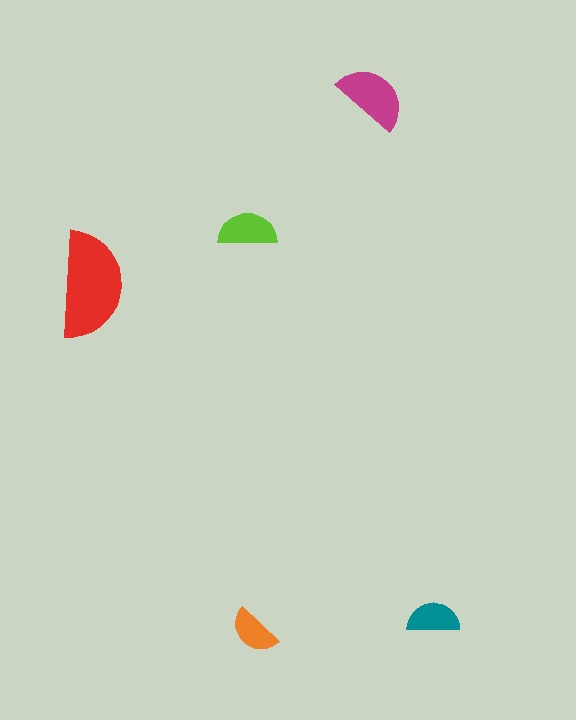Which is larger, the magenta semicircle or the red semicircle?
The red one.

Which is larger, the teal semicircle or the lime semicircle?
The lime one.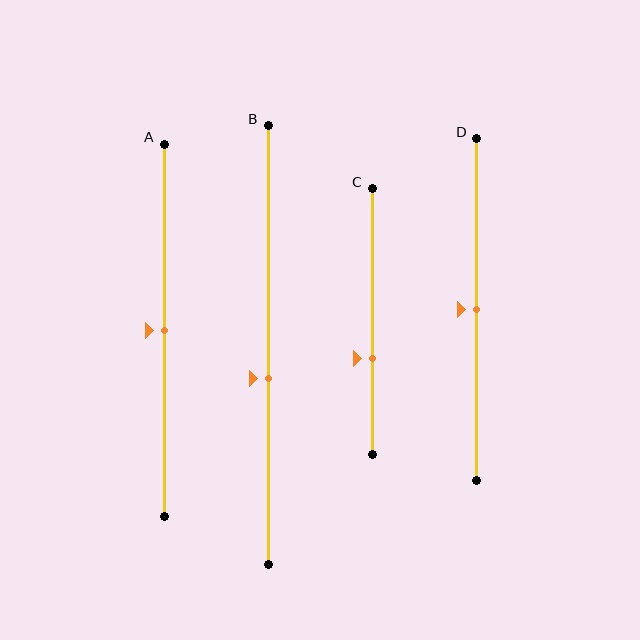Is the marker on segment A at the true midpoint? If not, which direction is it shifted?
Yes, the marker on segment A is at the true midpoint.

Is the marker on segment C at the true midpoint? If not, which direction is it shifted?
No, the marker on segment C is shifted downward by about 14% of the segment length.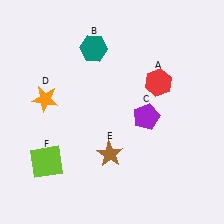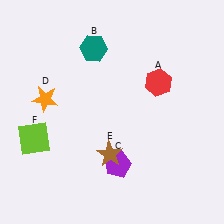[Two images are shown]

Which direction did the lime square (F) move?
The lime square (F) moved up.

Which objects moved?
The objects that moved are: the purple pentagon (C), the lime square (F).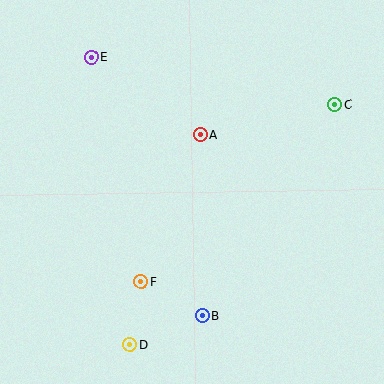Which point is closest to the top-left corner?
Point E is closest to the top-left corner.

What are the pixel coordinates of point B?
Point B is at (202, 315).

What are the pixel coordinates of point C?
Point C is at (335, 104).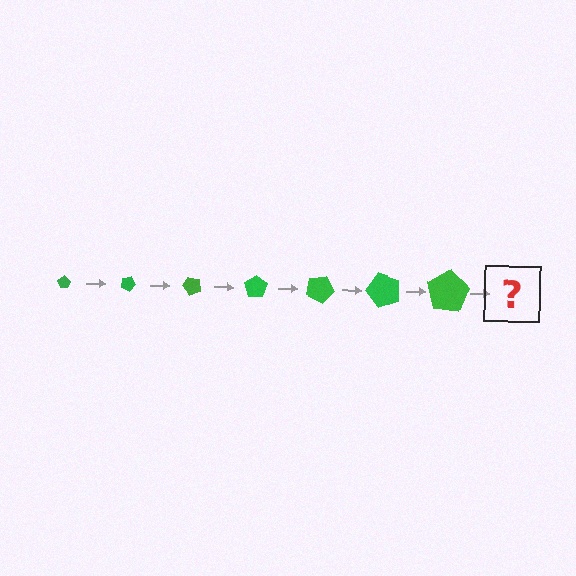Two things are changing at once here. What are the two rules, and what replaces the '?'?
The two rules are that the pentagon grows larger each step and it rotates 25 degrees each step. The '?' should be a pentagon, larger than the previous one and rotated 175 degrees from the start.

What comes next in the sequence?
The next element should be a pentagon, larger than the previous one and rotated 175 degrees from the start.